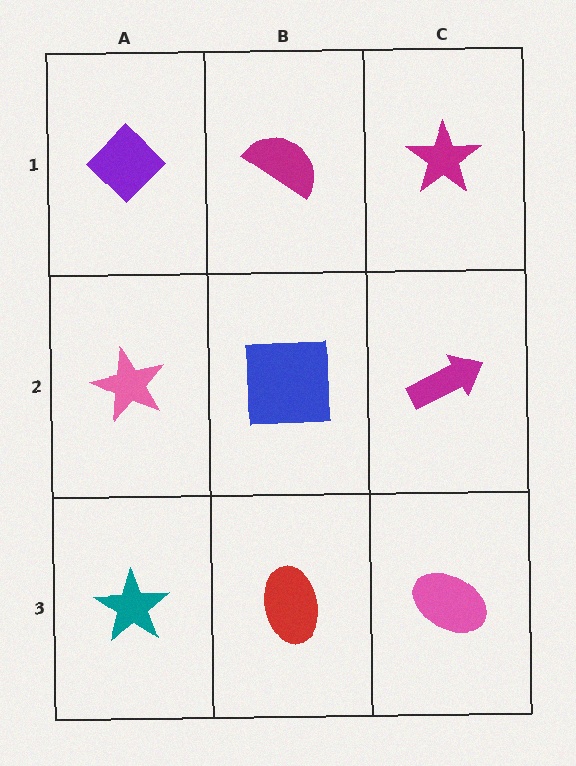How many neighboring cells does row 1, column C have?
2.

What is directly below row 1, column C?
A magenta arrow.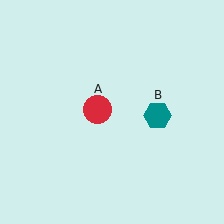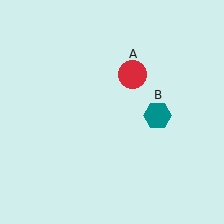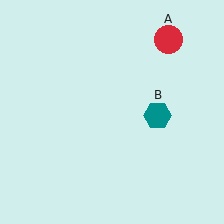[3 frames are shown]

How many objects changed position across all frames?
1 object changed position: red circle (object A).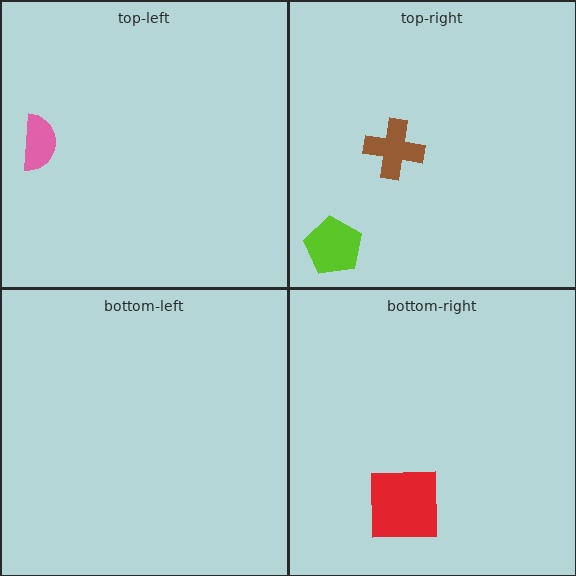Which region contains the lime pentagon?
The top-right region.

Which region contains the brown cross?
The top-right region.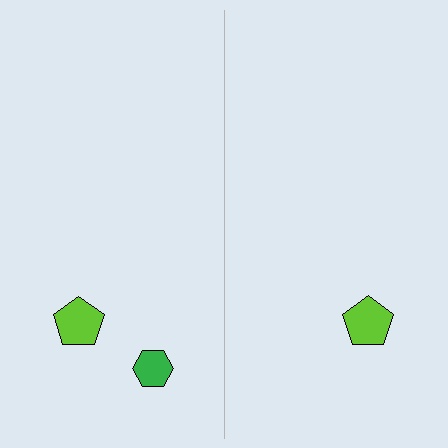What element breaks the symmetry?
A green hexagon is missing from the right side.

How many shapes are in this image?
There are 3 shapes in this image.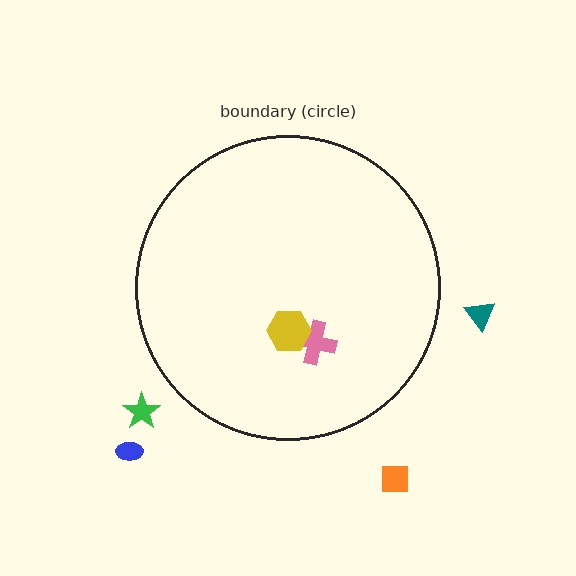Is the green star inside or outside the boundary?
Outside.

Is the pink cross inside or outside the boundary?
Inside.